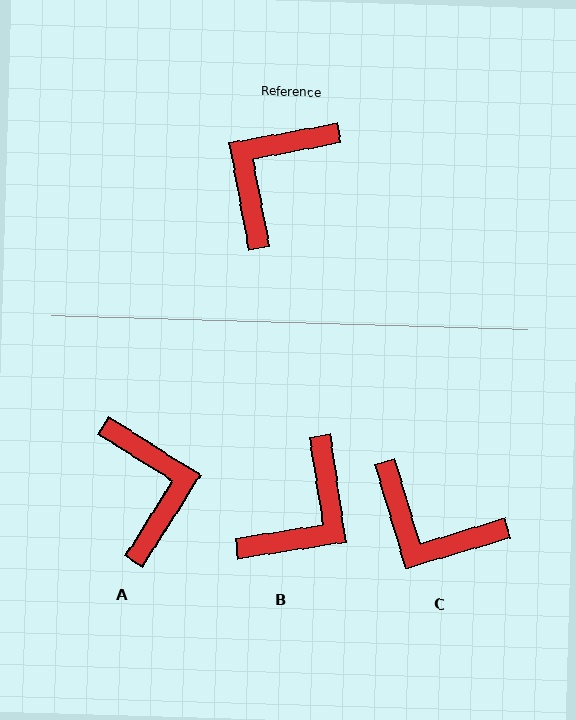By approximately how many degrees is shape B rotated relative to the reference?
Approximately 178 degrees counter-clockwise.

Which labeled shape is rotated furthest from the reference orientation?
B, about 178 degrees away.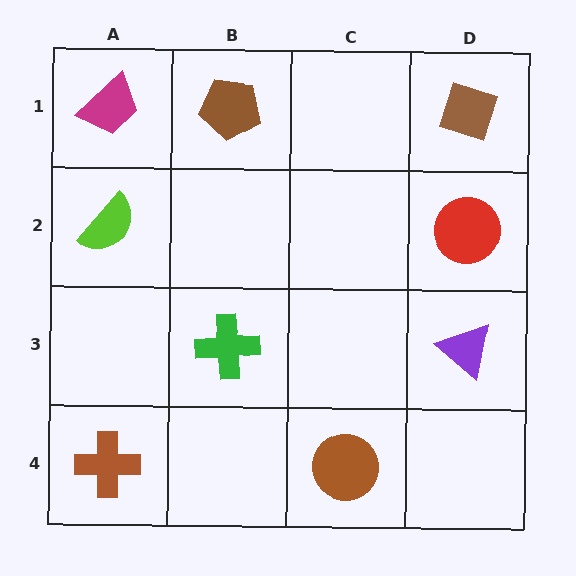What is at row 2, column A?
A lime semicircle.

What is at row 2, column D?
A red circle.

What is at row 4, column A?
A brown cross.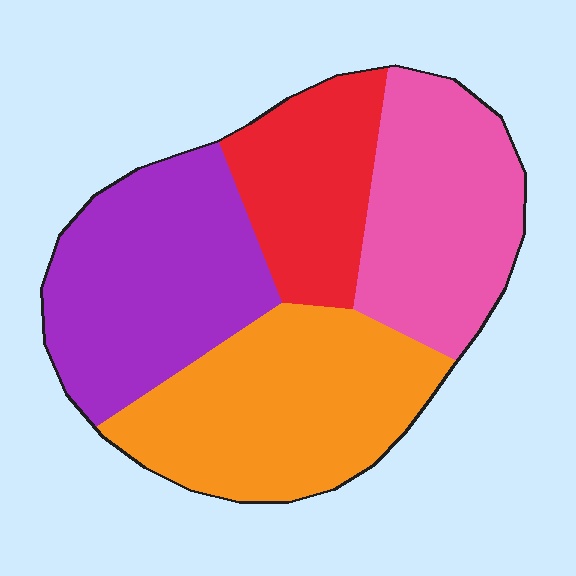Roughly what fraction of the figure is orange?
Orange covers about 30% of the figure.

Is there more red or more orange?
Orange.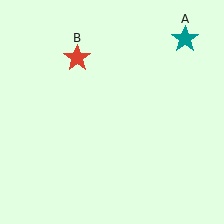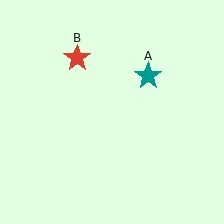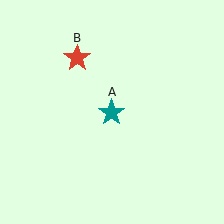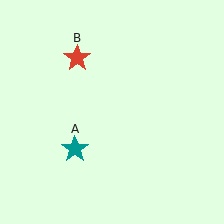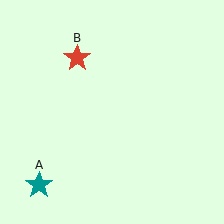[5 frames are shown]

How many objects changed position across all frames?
1 object changed position: teal star (object A).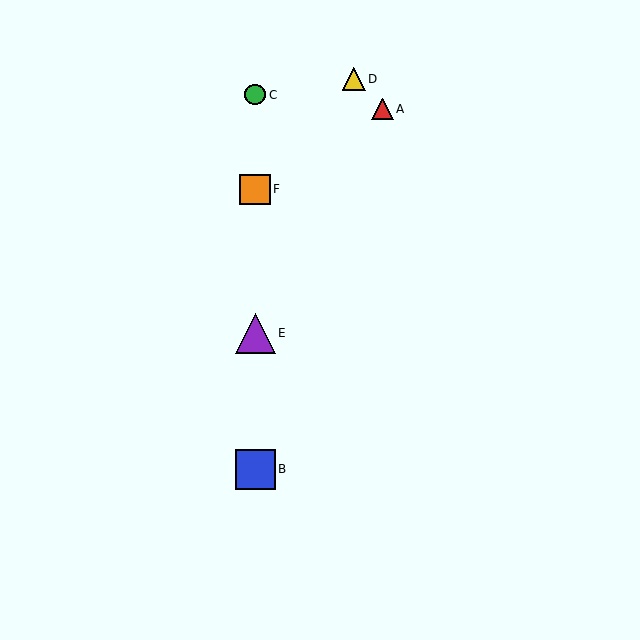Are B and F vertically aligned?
Yes, both are at x≈255.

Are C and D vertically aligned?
No, C is at x≈255 and D is at x≈354.